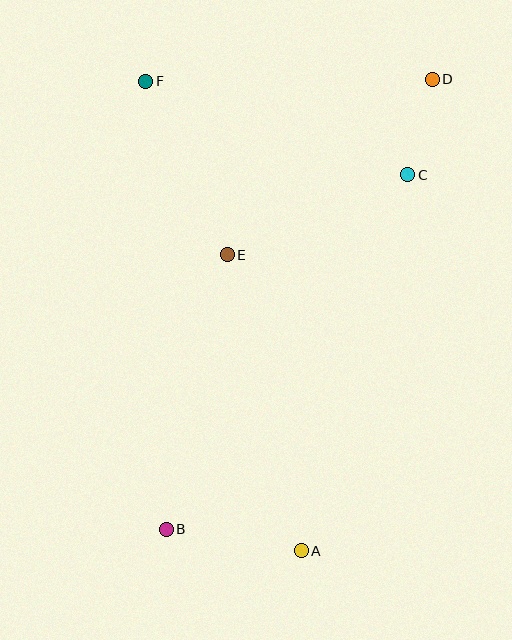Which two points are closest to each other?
Points C and D are closest to each other.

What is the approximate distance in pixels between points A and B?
The distance between A and B is approximately 136 pixels.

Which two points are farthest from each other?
Points B and D are farthest from each other.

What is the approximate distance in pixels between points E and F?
The distance between E and F is approximately 192 pixels.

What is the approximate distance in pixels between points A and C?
The distance between A and C is approximately 391 pixels.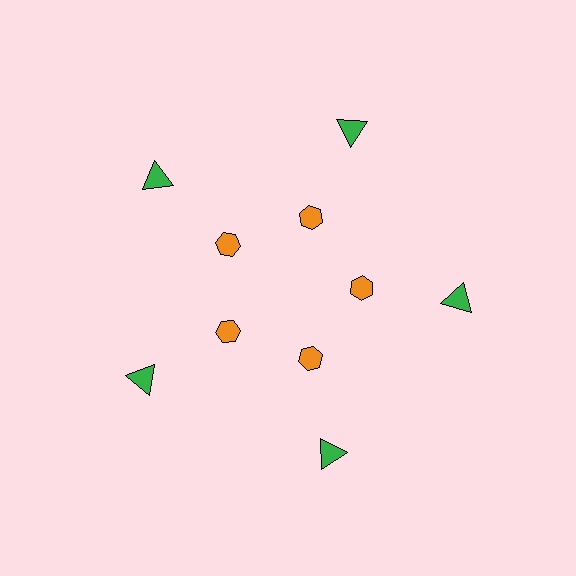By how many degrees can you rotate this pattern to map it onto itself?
The pattern maps onto itself every 72 degrees of rotation.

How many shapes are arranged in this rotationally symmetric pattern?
There are 10 shapes, arranged in 5 groups of 2.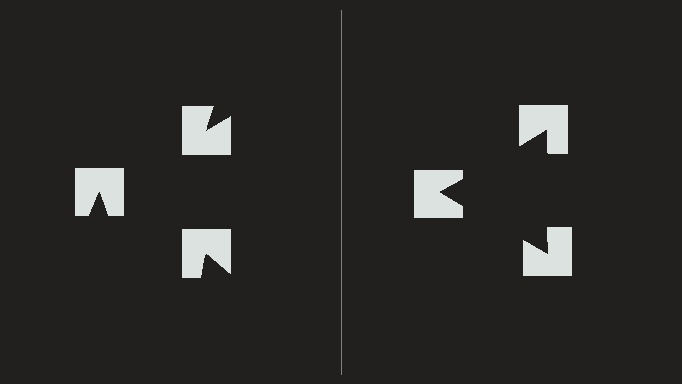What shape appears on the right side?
An illusory triangle.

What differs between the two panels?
The notched squares are positioned identically on both sides; only the wedge orientations differ. On the right they align to a triangle; on the left they are misaligned.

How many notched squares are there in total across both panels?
6 — 3 on each side.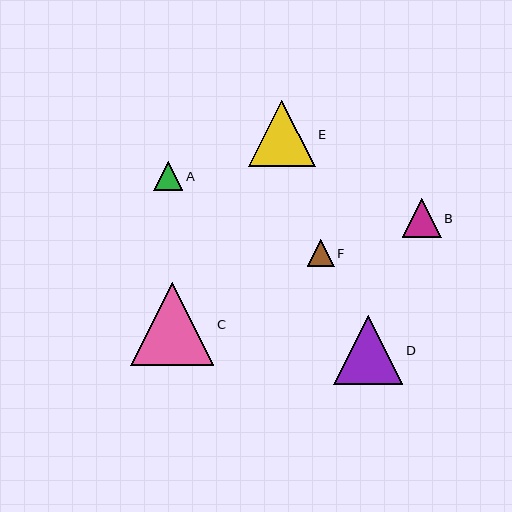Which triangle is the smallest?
Triangle F is the smallest with a size of approximately 27 pixels.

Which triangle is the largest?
Triangle C is the largest with a size of approximately 83 pixels.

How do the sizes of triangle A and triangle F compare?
Triangle A and triangle F are approximately the same size.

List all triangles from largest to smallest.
From largest to smallest: C, D, E, B, A, F.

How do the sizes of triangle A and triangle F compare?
Triangle A and triangle F are approximately the same size.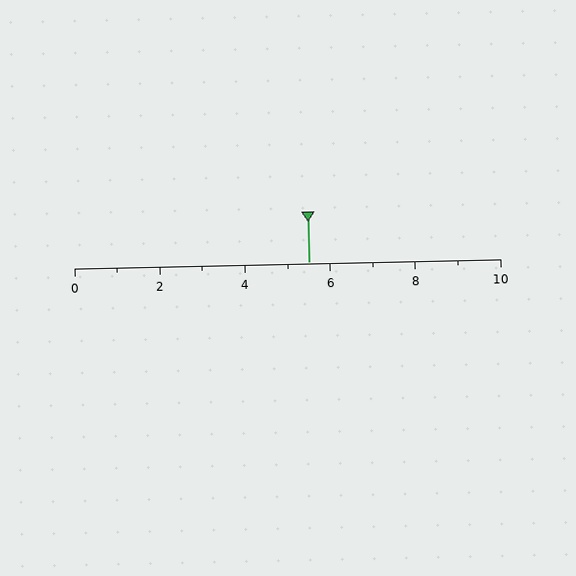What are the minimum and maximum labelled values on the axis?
The axis runs from 0 to 10.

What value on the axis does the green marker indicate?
The marker indicates approximately 5.5.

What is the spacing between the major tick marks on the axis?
The major ticks are spaced 2 apart.